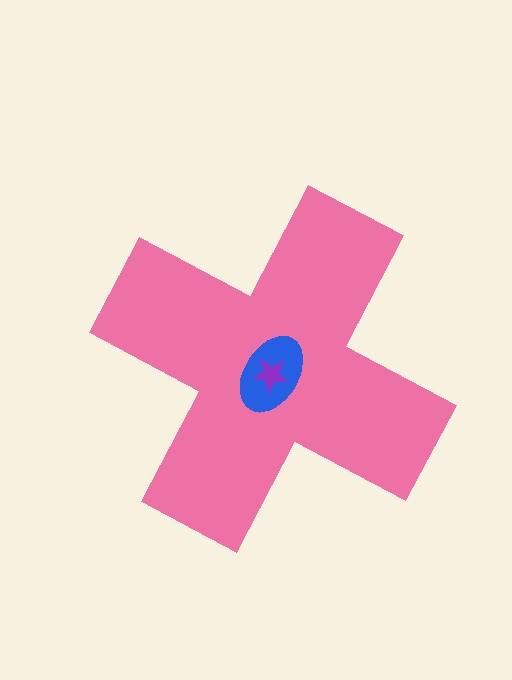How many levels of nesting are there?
3.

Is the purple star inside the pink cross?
Yes.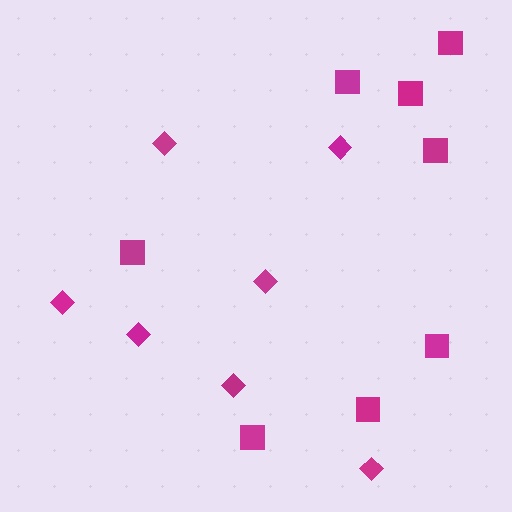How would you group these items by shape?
There are 2 groups: one group of diamonds (7) and one group of squares (8).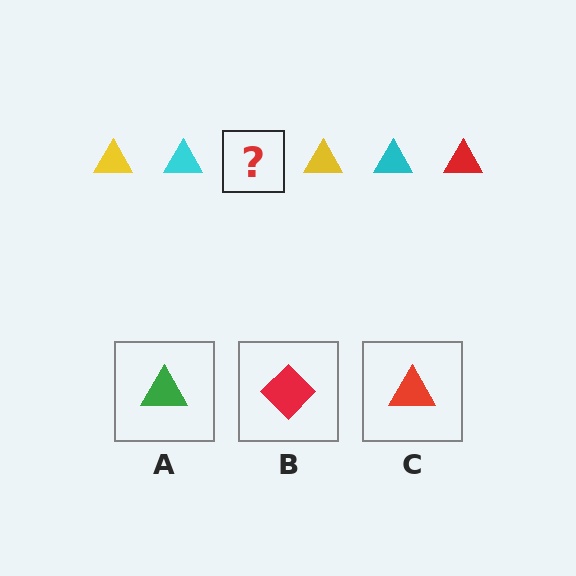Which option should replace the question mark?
Option C.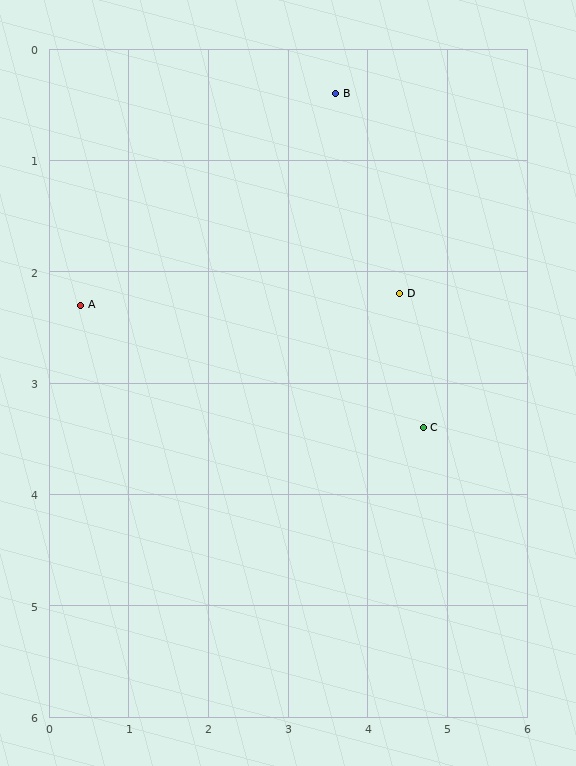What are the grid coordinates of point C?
Point C is at approximately (4.7, 3.4).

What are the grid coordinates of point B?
Point B is at approximately (3.6, 0.4).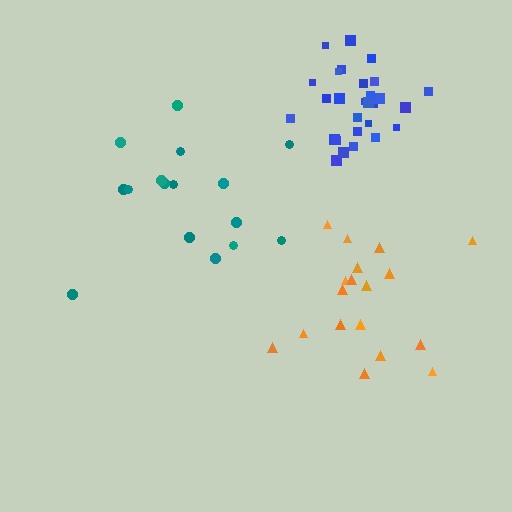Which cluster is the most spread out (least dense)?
Teal.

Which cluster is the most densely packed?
Blue.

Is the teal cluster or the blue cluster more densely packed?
Blue.